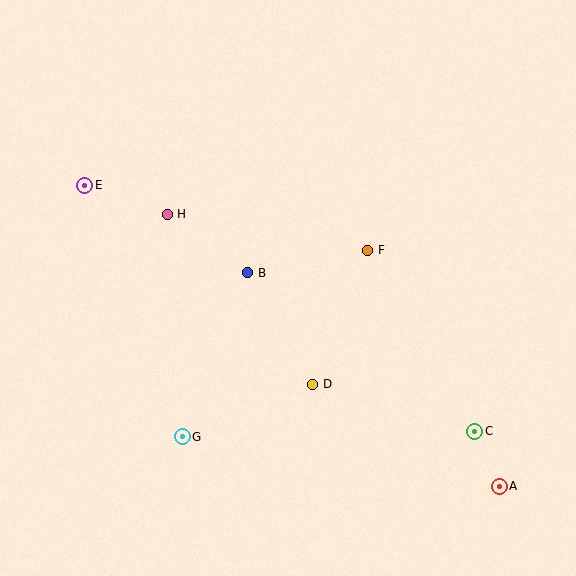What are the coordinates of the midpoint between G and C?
The midpoint between G and C is at (328, 434).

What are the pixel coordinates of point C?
Point C is at (475, 431).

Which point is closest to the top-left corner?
Point E is closest to the top-left corner.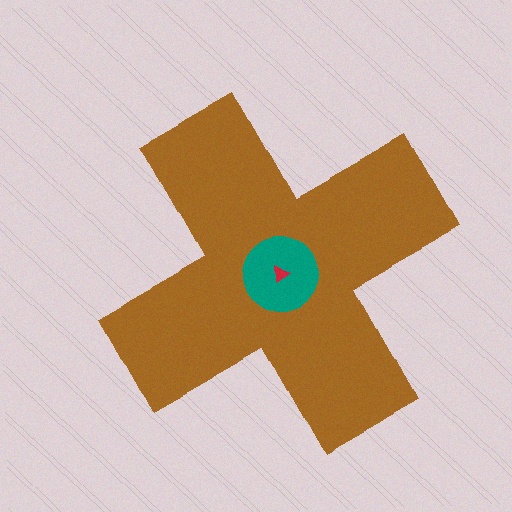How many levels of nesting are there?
3.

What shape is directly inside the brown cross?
The teal circle.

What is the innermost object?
The red triangle.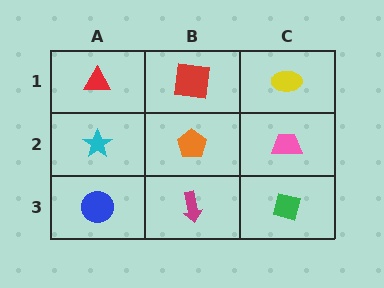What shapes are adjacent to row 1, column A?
A cyan star (row 2, column A), a red square (row 1, column B).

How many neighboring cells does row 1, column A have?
2.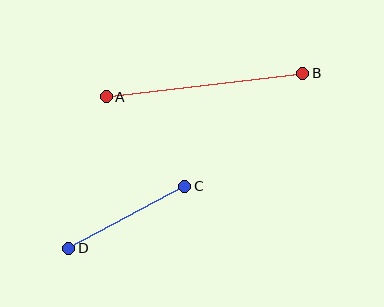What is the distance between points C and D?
The distance is approximately 131 pixels.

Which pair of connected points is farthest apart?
Points A and B are farthest apart.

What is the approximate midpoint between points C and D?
The midpoint is at approximately (127, 217) pixels.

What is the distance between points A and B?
The distance is approximately 198 pixels.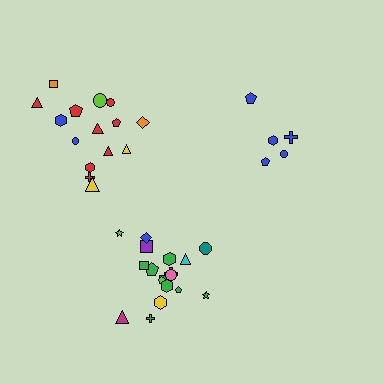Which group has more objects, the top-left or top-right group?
The top-left group.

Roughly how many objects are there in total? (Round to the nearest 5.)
Roughly 40 objects in total.